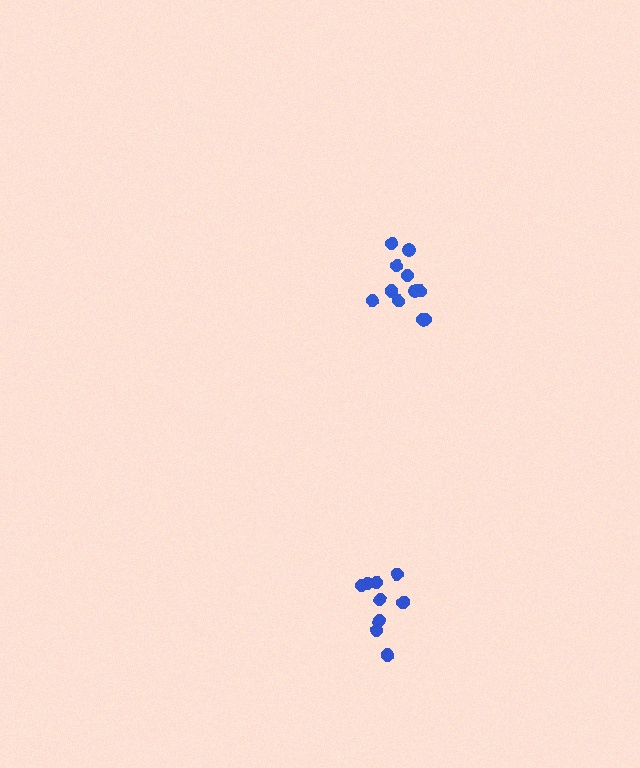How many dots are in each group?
Group 1: 11 dots, Group 2: 9 dots (20 total).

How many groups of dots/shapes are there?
There are 2 groups.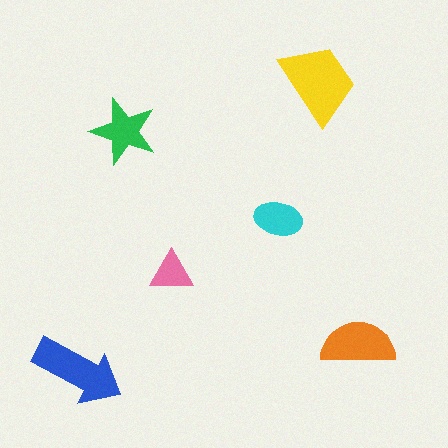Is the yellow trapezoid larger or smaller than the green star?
Larger.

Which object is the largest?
The yellow trapezoid.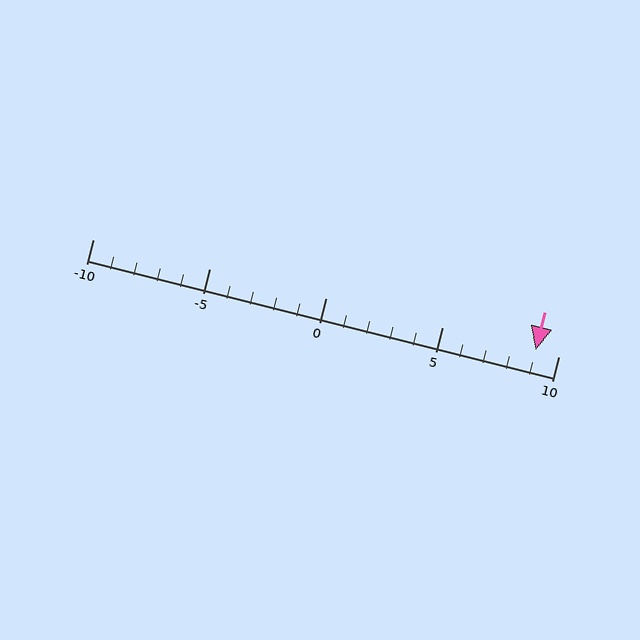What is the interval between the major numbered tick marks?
The major tick marks are spaced 5 units apart.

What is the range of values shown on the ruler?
The ruler shows values from -10 to 10.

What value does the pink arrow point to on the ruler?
The pink arrow points to approximately 9.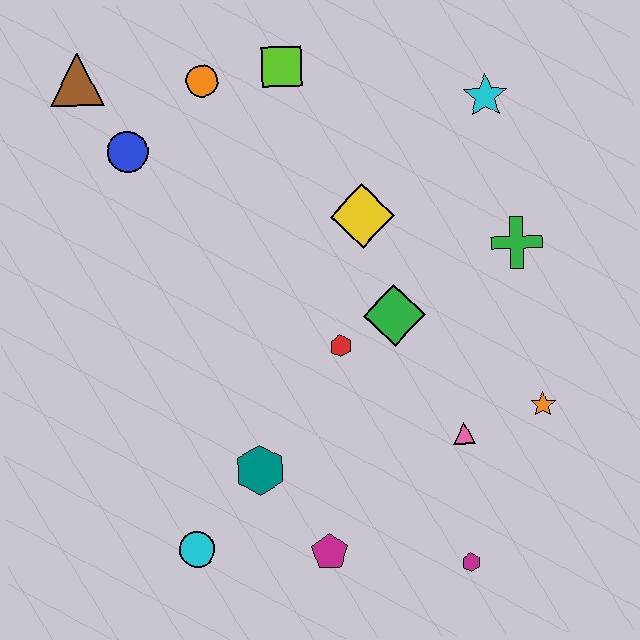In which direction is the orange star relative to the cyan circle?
The orange star is to the right of the cyan circle.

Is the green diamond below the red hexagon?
No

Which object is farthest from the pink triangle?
The brown triangle is farthest from the pink triangle.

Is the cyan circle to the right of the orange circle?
No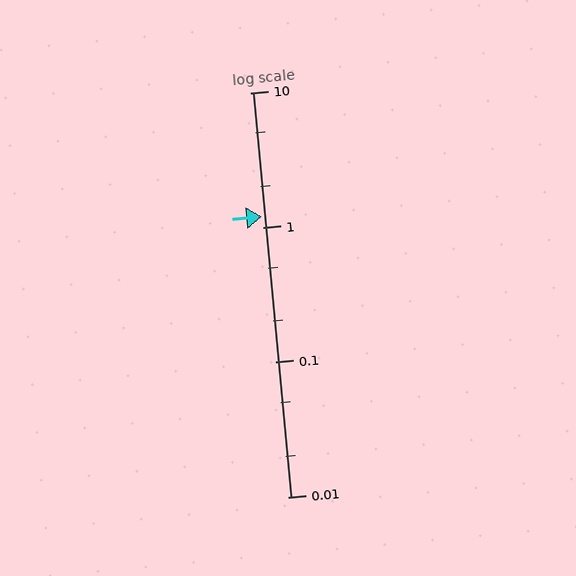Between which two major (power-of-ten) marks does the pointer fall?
The pointer is between 1 and 10.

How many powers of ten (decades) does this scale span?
The scale spans 3 decades, from 0.01 to 10.